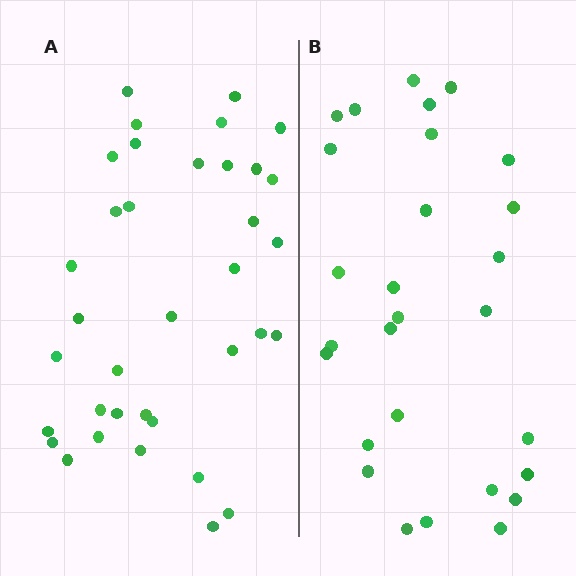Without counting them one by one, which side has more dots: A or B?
Region A (the left region) has more dots.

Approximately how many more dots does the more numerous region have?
Region A has roughly 8 or so more dots than region B.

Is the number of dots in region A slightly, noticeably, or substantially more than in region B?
Region A has noticeably more, but not dramatically so. The ratio is roughly 1.3 to 1.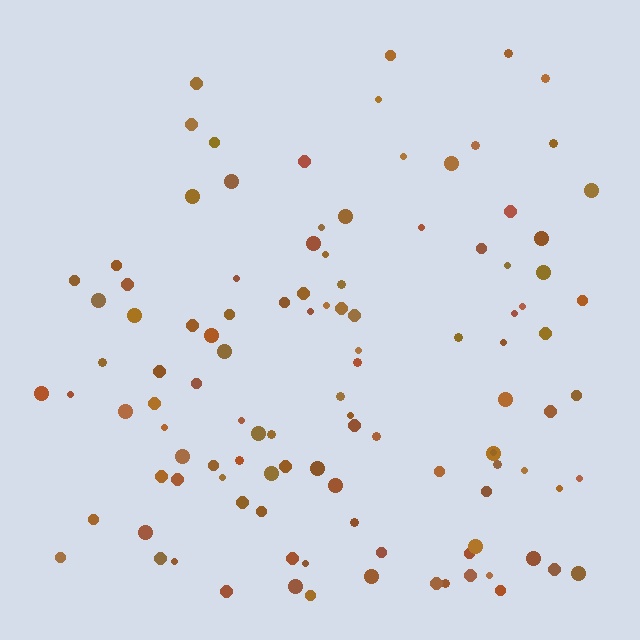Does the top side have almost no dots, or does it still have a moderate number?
Still a moderate number, just noticeably fewer than the bottom.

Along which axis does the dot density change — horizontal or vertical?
Vertical.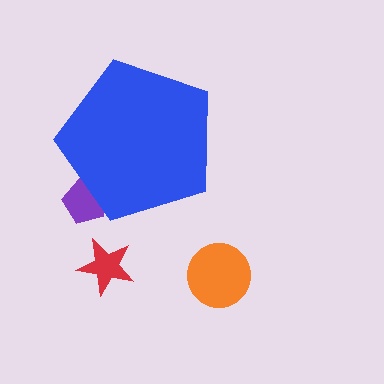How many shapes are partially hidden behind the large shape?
1 shape is partially hidden.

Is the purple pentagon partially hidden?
Yes, the purple pentagon is partially hidden behind the blue pentagon.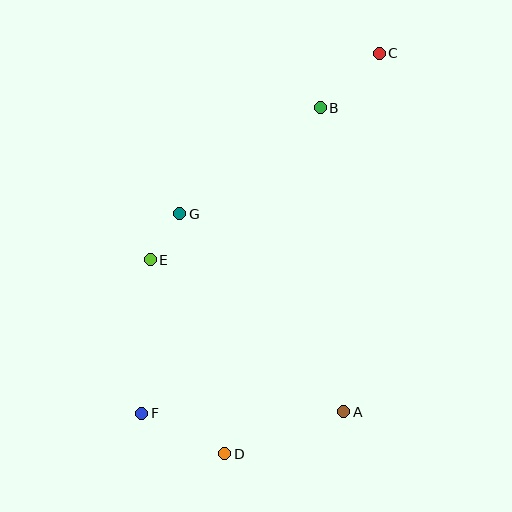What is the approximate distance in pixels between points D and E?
The distance between D and E is approximately 208 pixels.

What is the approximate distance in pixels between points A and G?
The distance between A and G is approximately 257 pixels.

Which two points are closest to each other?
Points E and G are closest to each other.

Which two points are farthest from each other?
Points C and F are farthest from each other.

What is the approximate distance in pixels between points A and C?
The distance between A and C is approximately 361 pixels.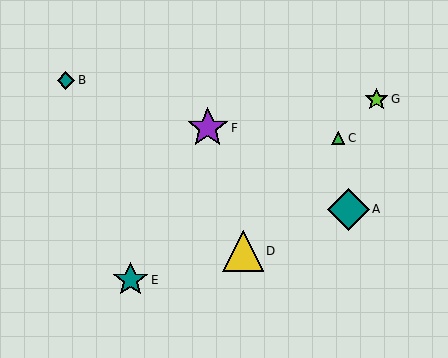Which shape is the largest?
The teal diamond (labeled A) is the largest.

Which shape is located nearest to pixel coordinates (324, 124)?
The green triangle (labeled C) at (338, 138) is nearest to that location.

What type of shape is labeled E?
Shape E is a teal star.